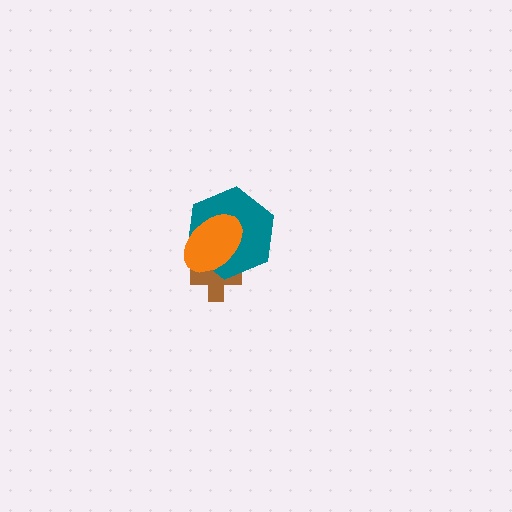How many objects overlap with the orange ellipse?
2 objects overlap with the orange ellipse.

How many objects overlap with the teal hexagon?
2 objects overlap with the teal hexagon.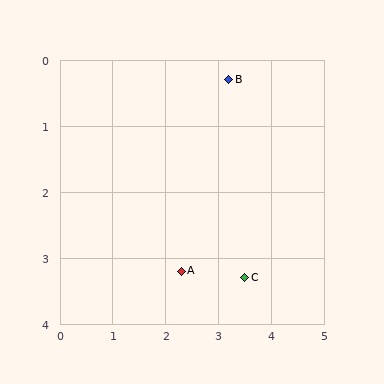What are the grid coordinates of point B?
Point B is at approximately (3.2, 0.3).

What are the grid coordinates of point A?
Point A is at approximately (2.3, 3.2).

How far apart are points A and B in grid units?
Points A and B are about 3.0 grid units apart.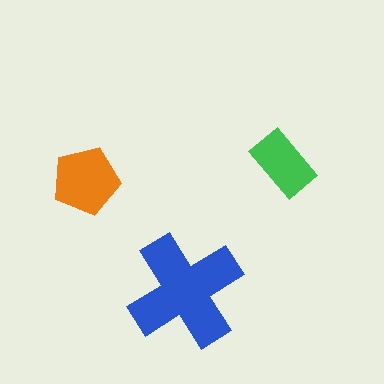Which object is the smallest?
The green rectangle.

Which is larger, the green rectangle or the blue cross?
The blue cross.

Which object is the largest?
The blue cross.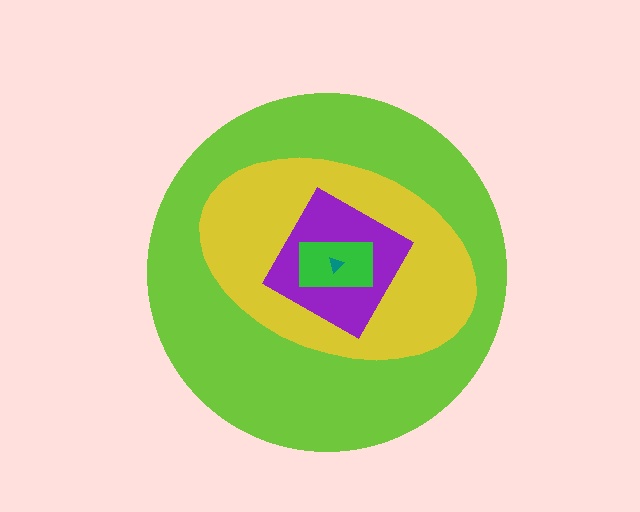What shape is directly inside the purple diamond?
The green rectangle.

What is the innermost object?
The teal triangle.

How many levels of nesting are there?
5.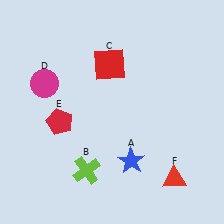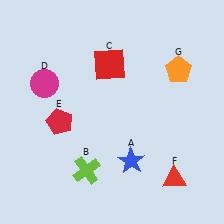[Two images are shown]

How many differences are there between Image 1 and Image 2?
There is 1 difference between the two images.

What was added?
An orange pentagon (G) was added in Image 2.